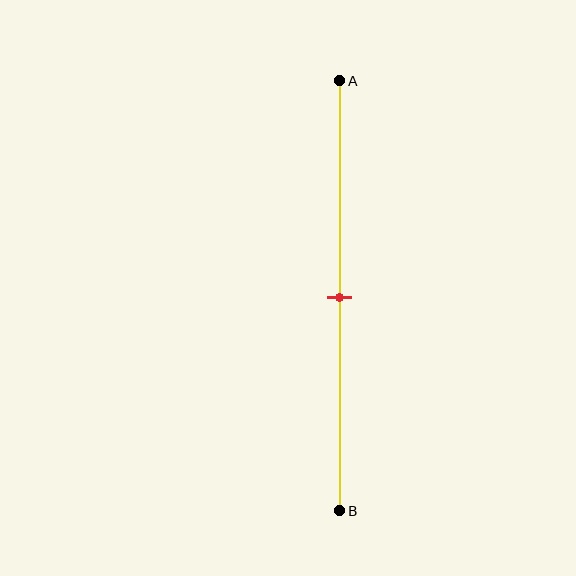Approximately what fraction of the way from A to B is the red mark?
The red mark is approximately 50% of the way from A to B.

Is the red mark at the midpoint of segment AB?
Yes, the mark is approximately at the midpoint.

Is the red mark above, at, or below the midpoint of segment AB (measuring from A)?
The red mark is approximately at the midpoint of segment AB.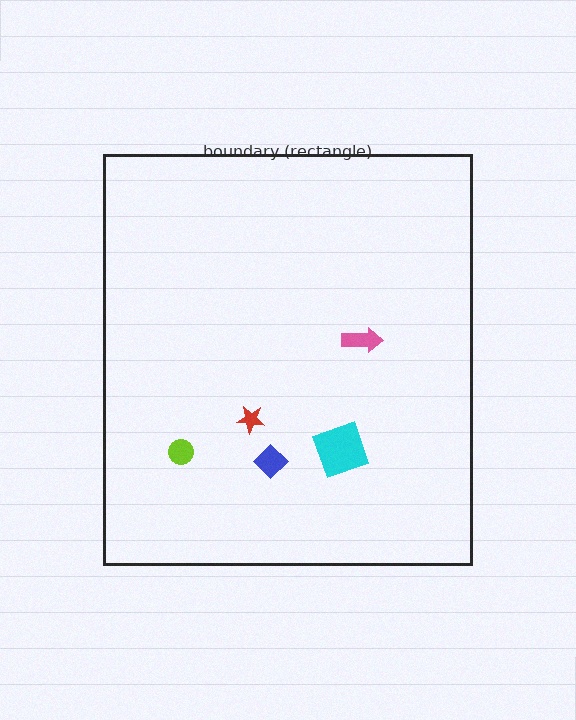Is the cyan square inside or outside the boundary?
Inside.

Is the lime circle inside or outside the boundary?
Inside.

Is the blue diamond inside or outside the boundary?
Inside.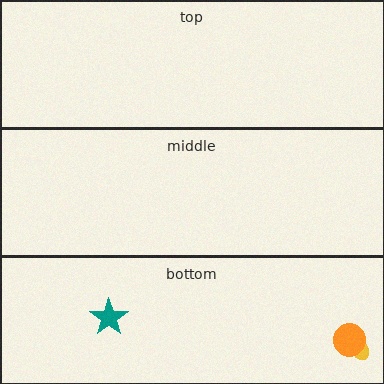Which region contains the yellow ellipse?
The bottom region.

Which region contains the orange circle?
The bottom region.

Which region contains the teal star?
The bottom region.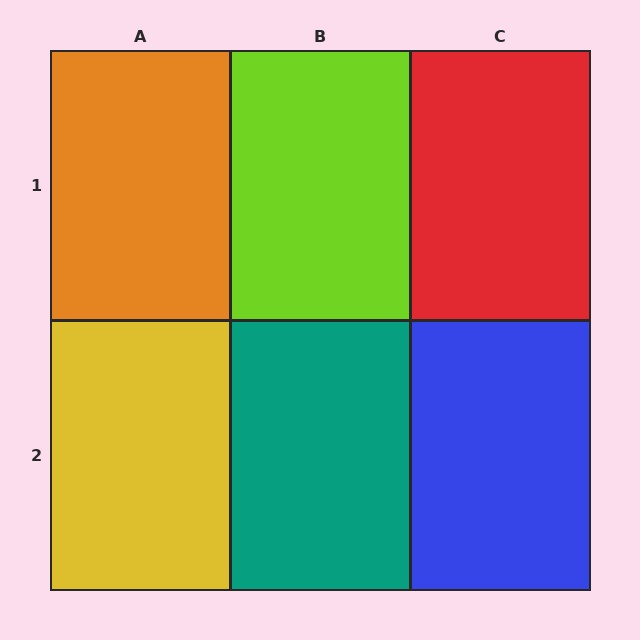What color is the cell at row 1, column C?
Red.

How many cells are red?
1 cell is red.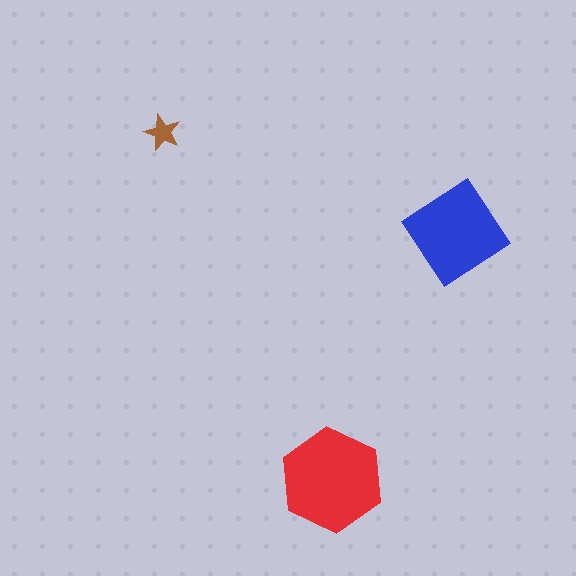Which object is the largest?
The red hexagon.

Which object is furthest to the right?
The blue diamond is rightmost.